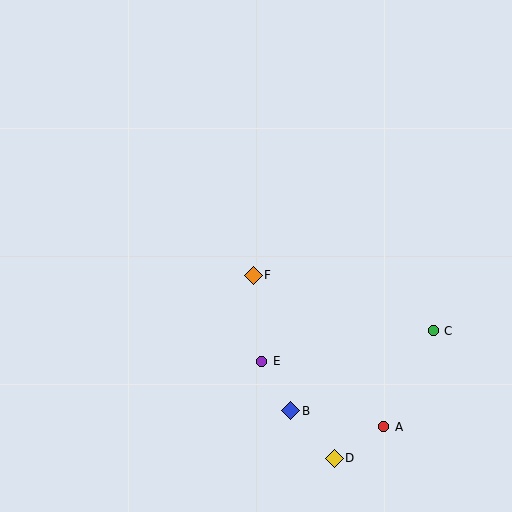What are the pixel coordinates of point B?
Point B is at (291, 411).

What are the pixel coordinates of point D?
Point D is at (334, 458).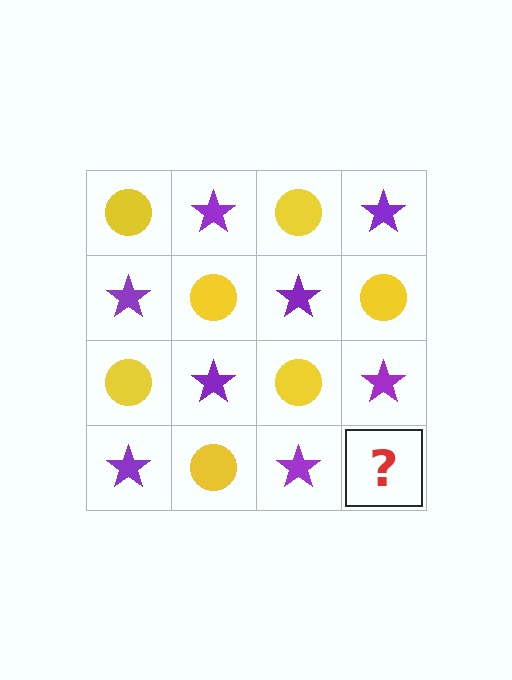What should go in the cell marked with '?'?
The missing cell should contain a yellow circle.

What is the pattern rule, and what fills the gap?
The rule is that it alternates yellow circle and purple star in a checkerboard pattern. The gap should be filled with a yellow circle.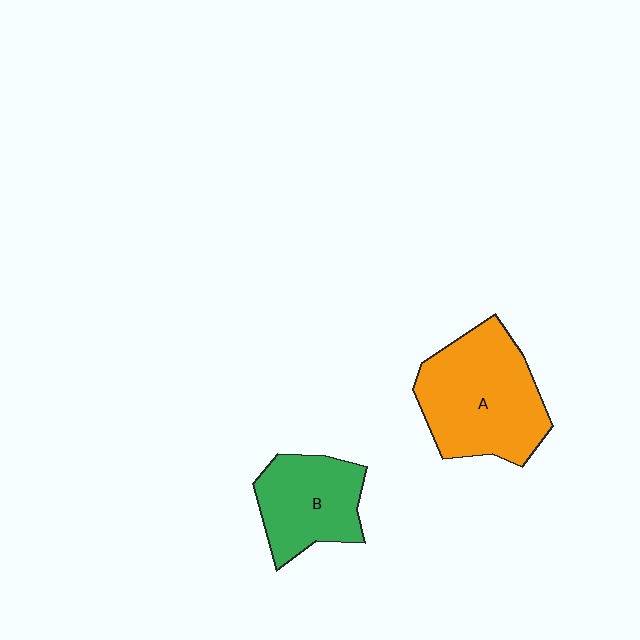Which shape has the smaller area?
Shape B (green).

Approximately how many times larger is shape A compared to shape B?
Approximately 1.5 times.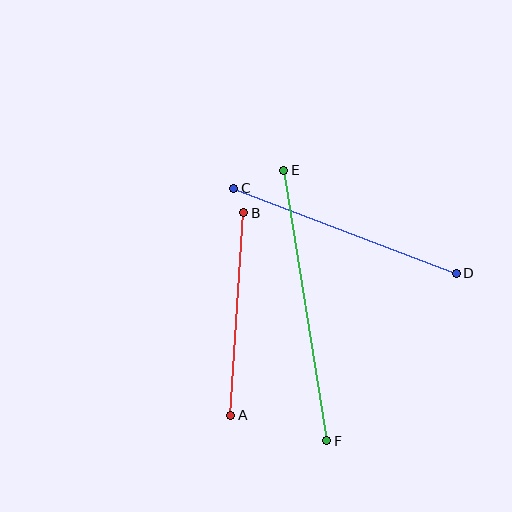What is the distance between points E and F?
The distance is approximately 274 pixels.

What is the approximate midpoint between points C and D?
The midpoint is at approximately (345, 231) pixels.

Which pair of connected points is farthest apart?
Points E and F are farthest apart.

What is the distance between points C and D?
The distance is approximately 238 pixels.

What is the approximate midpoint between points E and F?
The midpoint is at approximately (305, 305) pixels.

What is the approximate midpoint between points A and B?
The midpoint is at approximately (237, 314) pixels.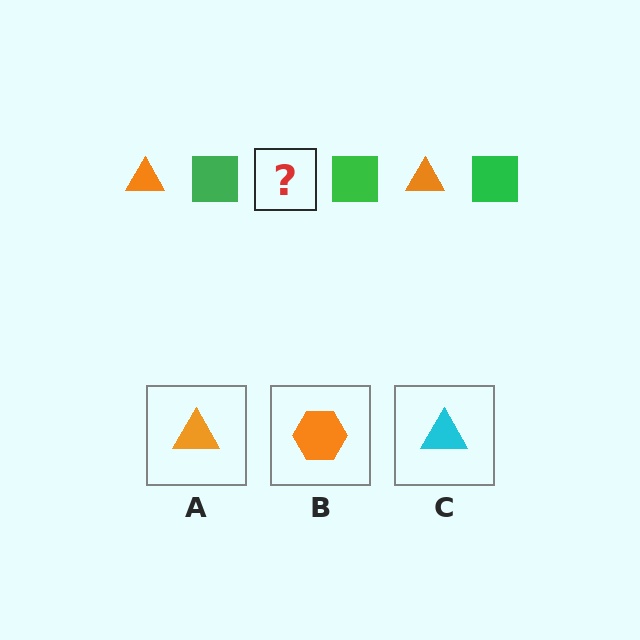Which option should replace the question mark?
Option A.